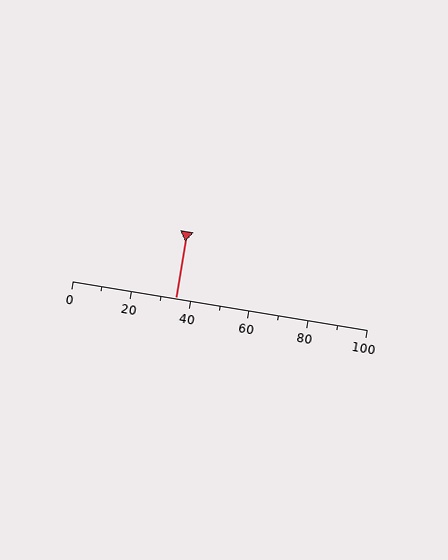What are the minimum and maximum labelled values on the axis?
The axis runs from 0 to 100.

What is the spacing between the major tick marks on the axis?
The major ticks are spaced 20 apart.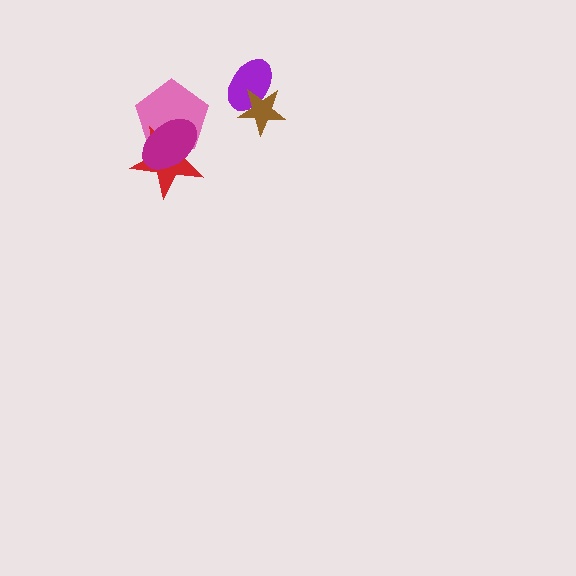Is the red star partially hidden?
Yes, it is partially covered by another shape.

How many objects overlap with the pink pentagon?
2 objects overlap with the pink pentagon.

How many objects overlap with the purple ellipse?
1 object overlaps with the purple ellipse.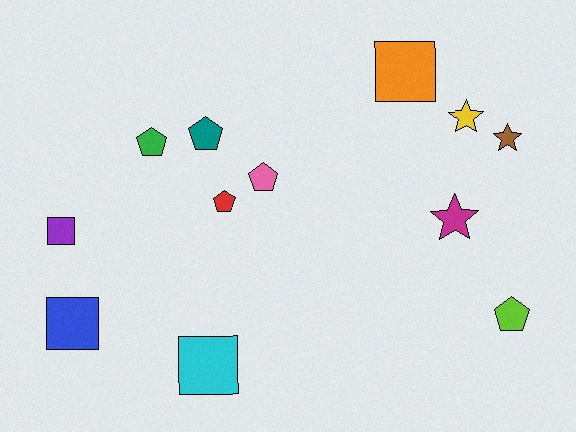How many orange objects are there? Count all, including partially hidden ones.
There is 1 orange object.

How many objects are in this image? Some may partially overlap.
There are 12 objects.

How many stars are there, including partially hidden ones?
There are 3 stars.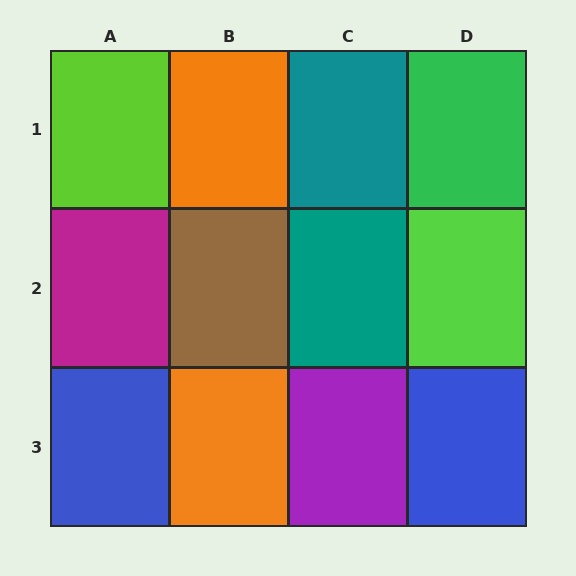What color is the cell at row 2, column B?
Brown.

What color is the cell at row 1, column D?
Green.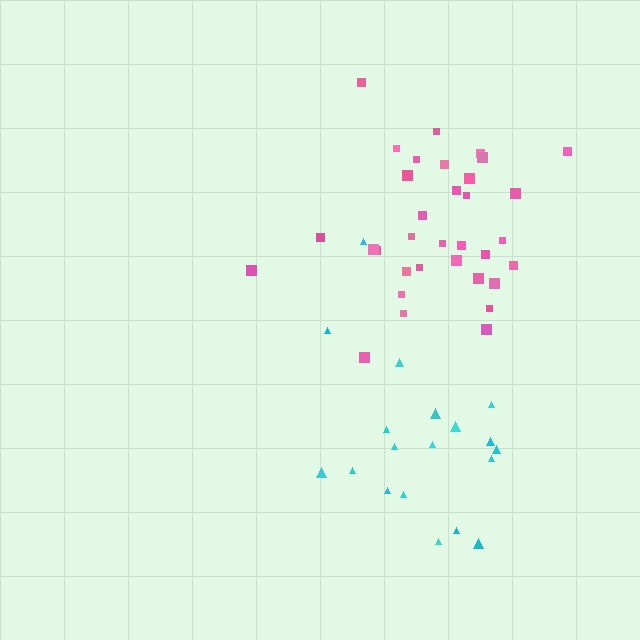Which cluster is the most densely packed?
Pink.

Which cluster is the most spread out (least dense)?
Cyan.